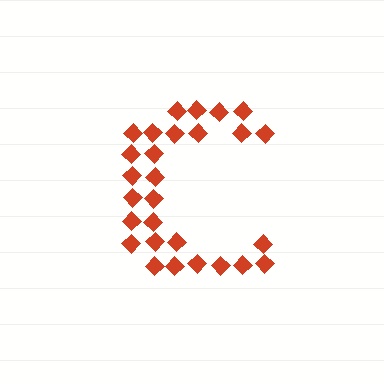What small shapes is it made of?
It is made of small diamonds.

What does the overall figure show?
The overall figure shows the letter C.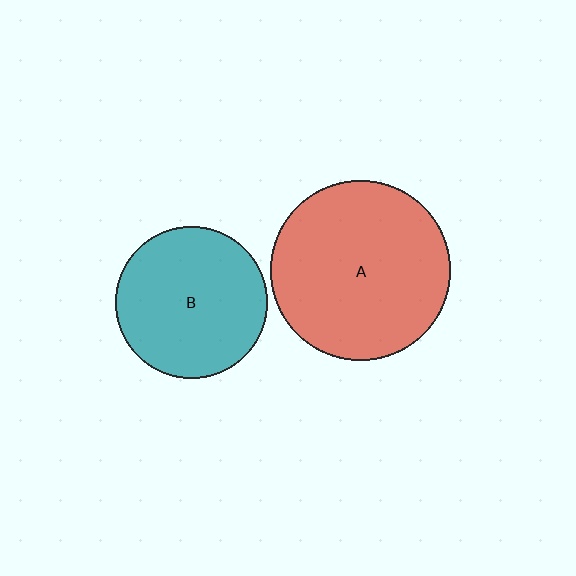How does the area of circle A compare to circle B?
Approximately 1.4 times.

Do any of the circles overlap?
No, none of the circles overlap.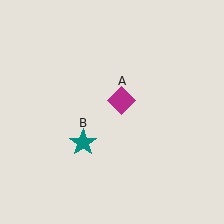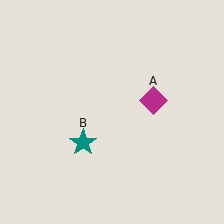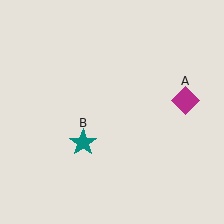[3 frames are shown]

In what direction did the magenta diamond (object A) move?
The magenta diamond (object A) moved right.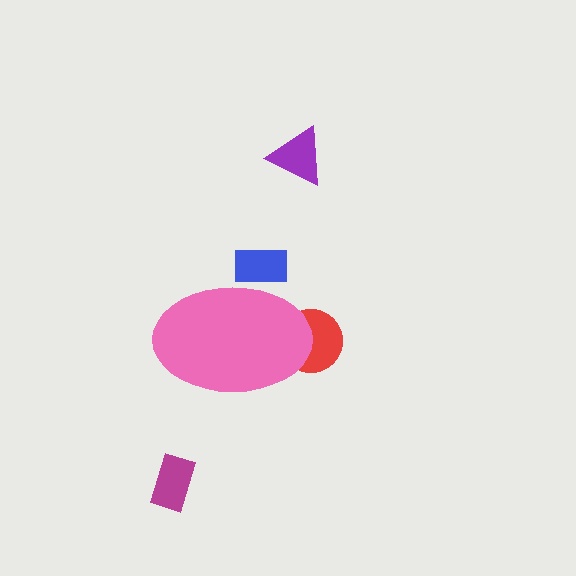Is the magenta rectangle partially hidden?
No, the magenta rectangle is fully visible.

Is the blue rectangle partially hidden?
Yes, the blue rectangle is partially hidden behind the pink ellipse.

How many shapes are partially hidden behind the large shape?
2 shapes are partially hidden.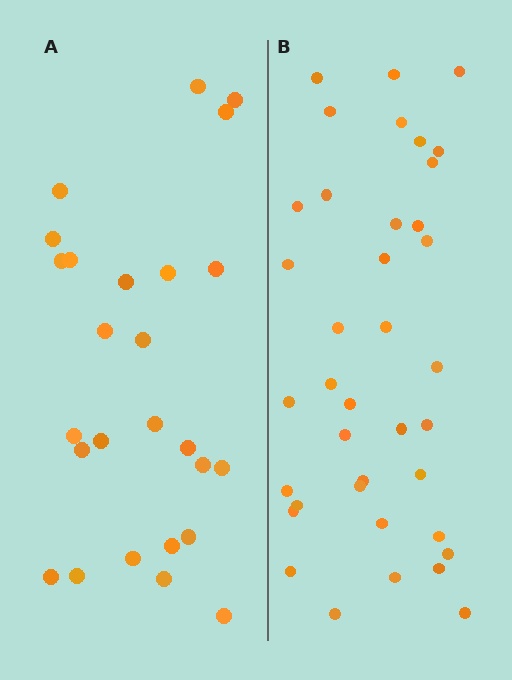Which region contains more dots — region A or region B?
Region B (the right region) has more dots.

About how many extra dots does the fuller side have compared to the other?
Region B has roughly 12 or so more dots than region A.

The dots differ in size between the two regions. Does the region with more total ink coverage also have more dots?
No. Region A has more total ink coverage because its dots are larger, but region B actually contains more individual dots. Total area can be misleading — the number of items is what matters here.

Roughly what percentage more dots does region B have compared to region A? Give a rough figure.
About 45% more.